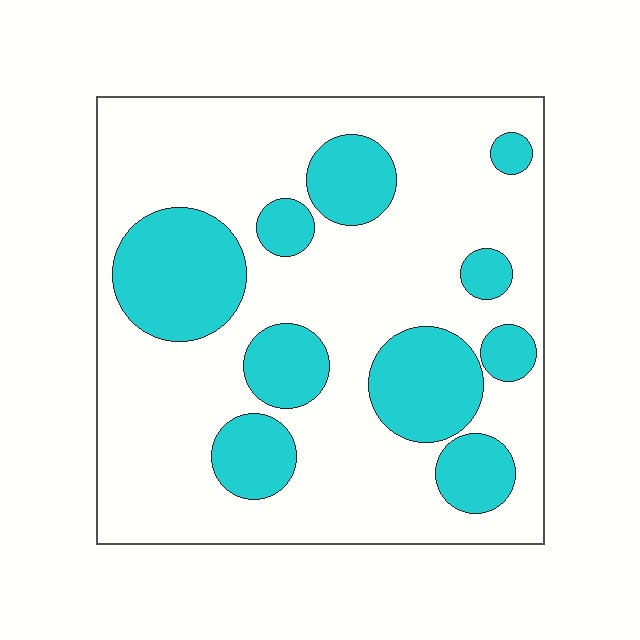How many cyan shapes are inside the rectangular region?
10.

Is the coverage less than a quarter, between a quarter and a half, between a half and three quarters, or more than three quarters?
Between a quarter and a half.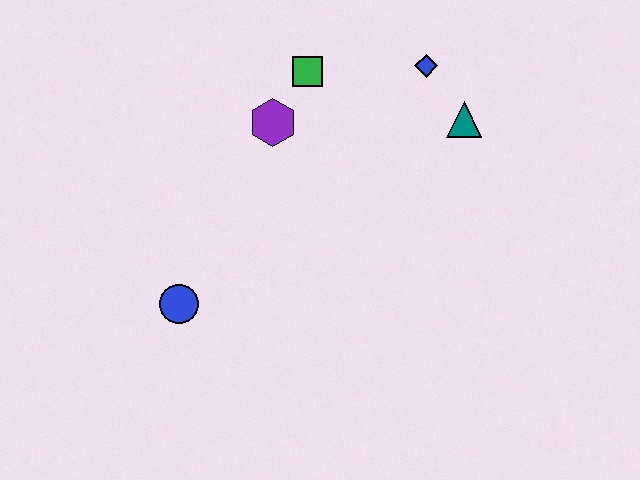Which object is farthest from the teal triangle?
The blue circle is farthest from the teal triangle.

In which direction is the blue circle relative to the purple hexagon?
The blue circle is below the purple hexagon.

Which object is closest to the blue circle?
The purple hexagon is closest to the blue circle.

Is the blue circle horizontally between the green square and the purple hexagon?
No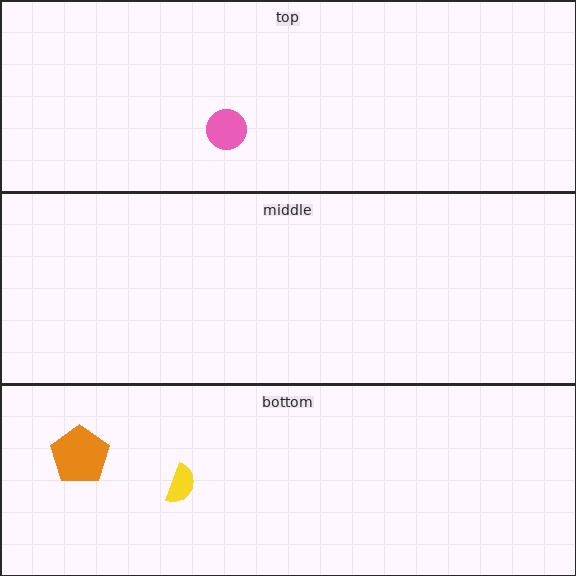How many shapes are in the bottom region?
2.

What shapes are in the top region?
The pink circle.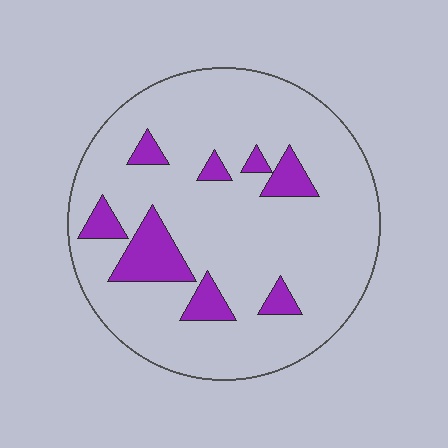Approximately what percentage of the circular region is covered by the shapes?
Approximately 15%.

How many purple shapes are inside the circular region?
8.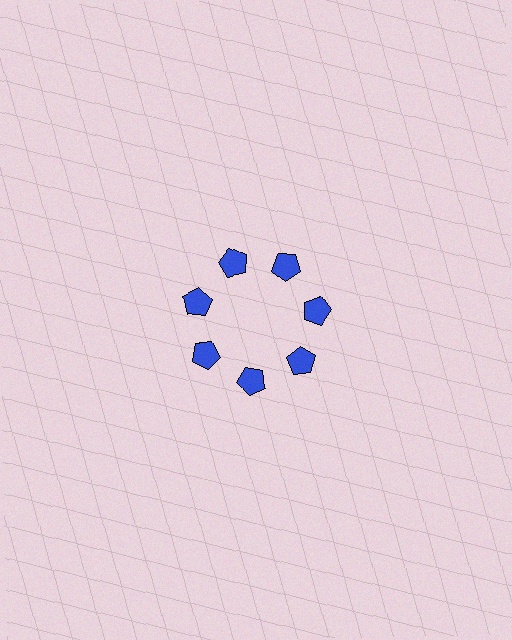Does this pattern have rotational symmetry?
Yes, this pattern has 7-fold rotational symmetry. It looks the same after rotating 51 degrees around the center.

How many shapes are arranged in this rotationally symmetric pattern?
There are 7 shapes, arranged in 7 groups of 1.